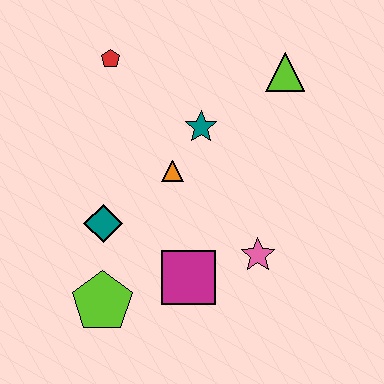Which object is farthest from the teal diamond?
The lime triangle is farthest from the teal diamond.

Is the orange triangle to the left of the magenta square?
Yes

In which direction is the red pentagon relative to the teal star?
The red pentagon is to the left of the teal star.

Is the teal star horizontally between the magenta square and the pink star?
Yes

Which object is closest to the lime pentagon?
The teal diamond is closest to the lime pentagon.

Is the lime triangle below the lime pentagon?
No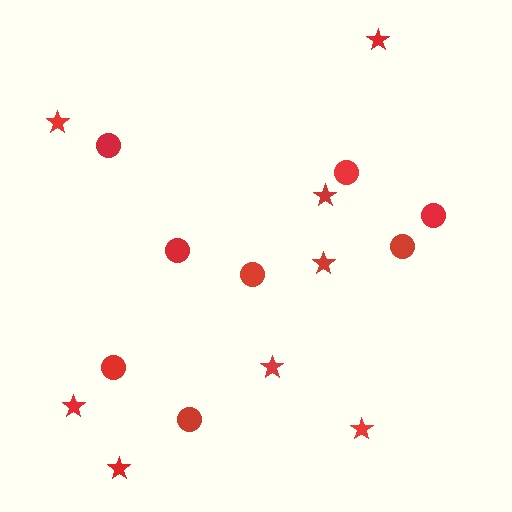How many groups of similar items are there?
There are 2 groups: one group of circles (8) and one group of stars (8).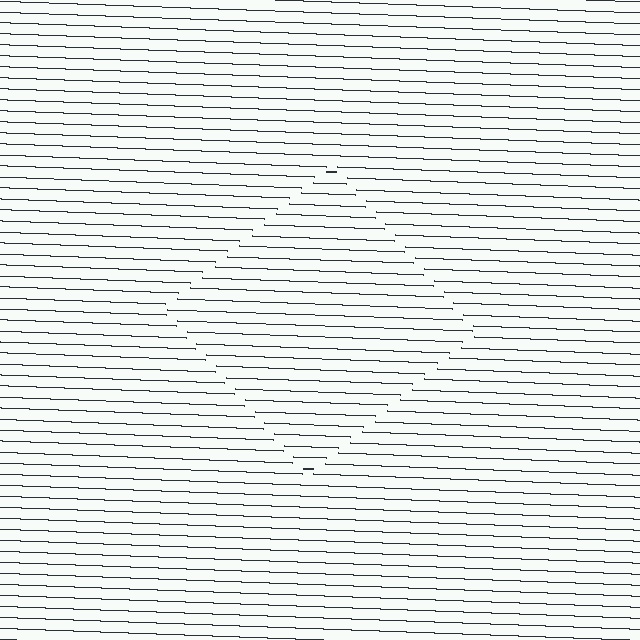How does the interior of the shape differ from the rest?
The interior of the shape contains the same grating, shifted by half a period — the contour is defined by the phase discontinuity where line-ends from the inner and outer gratings abut.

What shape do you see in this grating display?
An illusory square. The interior of the shape contains the same grating, shifted by half a period — the contour is defined by the phase discontinuity where line-ends from the inner and outer gratings abut.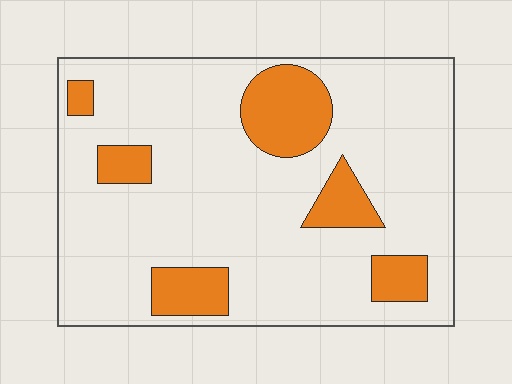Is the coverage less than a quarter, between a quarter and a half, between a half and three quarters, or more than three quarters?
Less than a quarter.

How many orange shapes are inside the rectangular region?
6.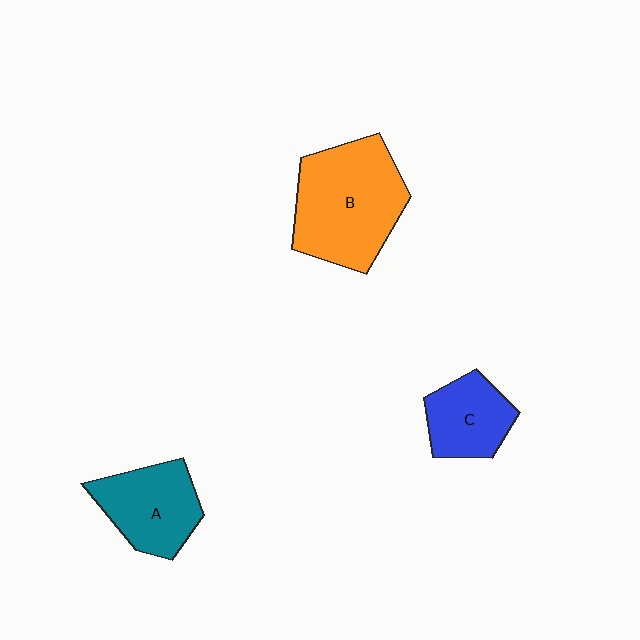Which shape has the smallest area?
Shape C (blue).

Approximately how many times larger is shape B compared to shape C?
Approximately 1.9 times.